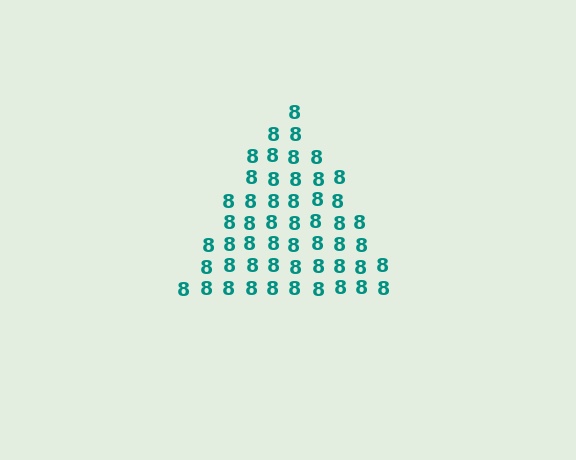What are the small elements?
The small elements are digit 8's.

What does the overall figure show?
The overall figure shows a triangle.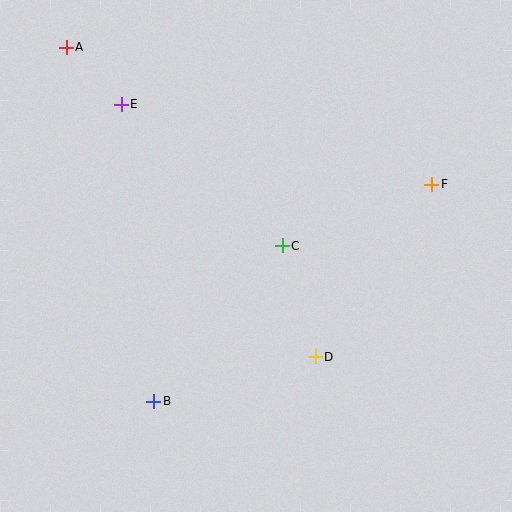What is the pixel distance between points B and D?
The distance between B and D is 168 pixels.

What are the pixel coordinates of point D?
Point D is at (315, 357).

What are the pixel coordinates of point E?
Point E is at (121, 104).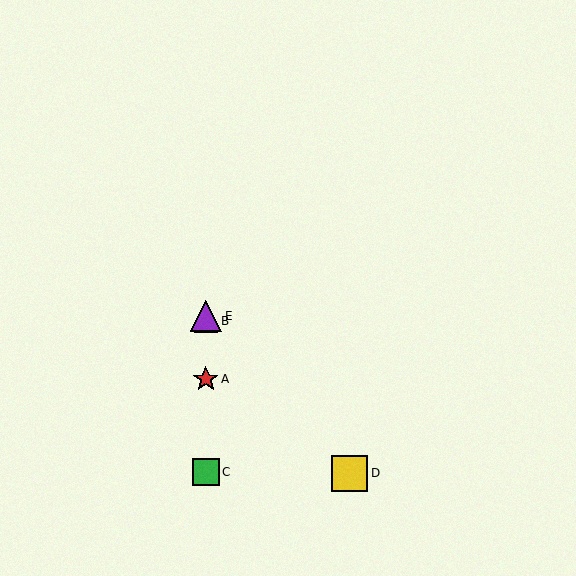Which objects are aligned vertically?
Objects A, B, C, E are aligned vertically.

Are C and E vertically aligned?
Yes, both are at x≈206.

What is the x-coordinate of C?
Object C is at x≈206.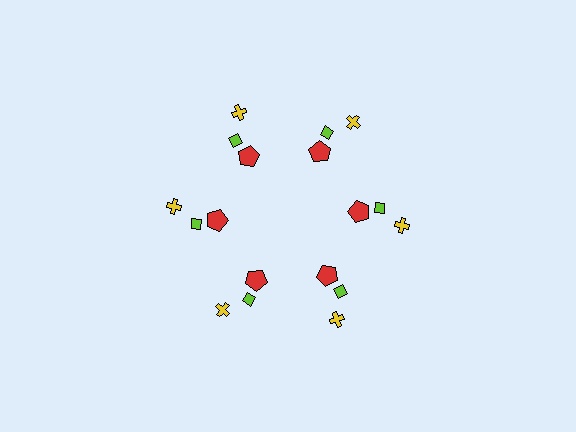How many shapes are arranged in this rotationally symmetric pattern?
There are 18 shapes, arranged in 6 groups of 3.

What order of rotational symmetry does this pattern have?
This pattern has 6-fold rotational symmetry.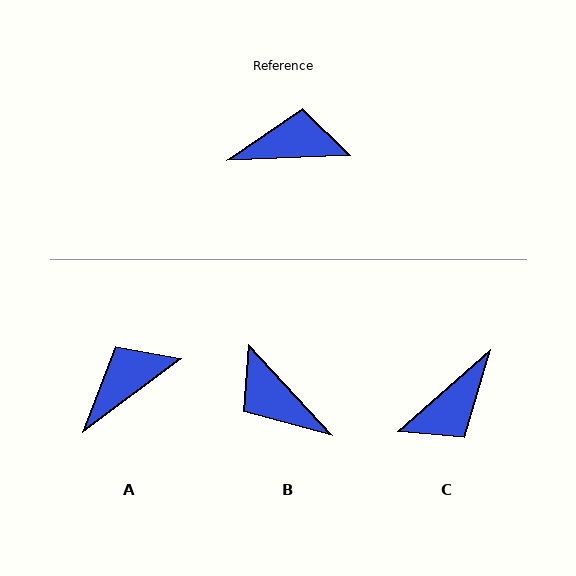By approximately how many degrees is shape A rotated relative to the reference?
Approximately 35 degrees counter-clockwise.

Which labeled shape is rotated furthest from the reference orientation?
C, about 141 degrees away.